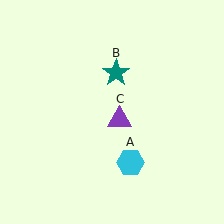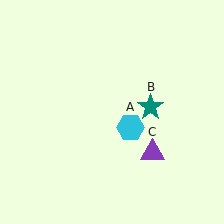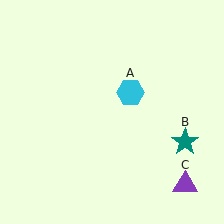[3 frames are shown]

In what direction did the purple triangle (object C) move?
The purple triangle (object C) moved down and to the right.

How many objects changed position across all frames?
3 objects changed position: cyan hexagon (object A), teal star (object B), purple triangle (object C).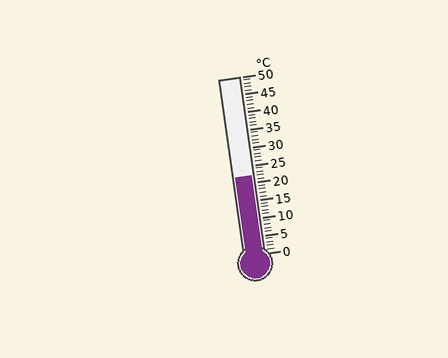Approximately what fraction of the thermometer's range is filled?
The thermometer is filled to approximately 45% of its range.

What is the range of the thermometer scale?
The thermometer scale ranges from 0°C to 50°C.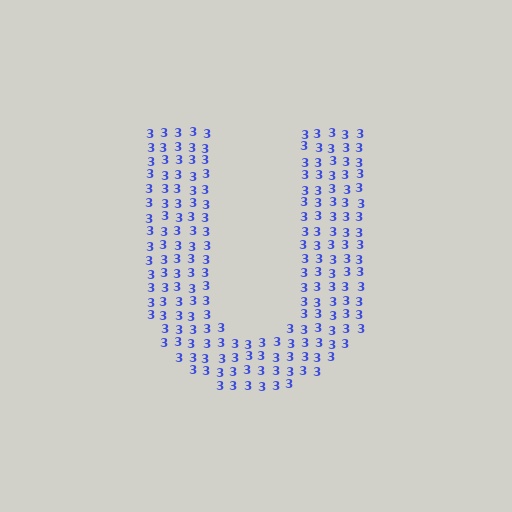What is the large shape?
The large shape is the letter U.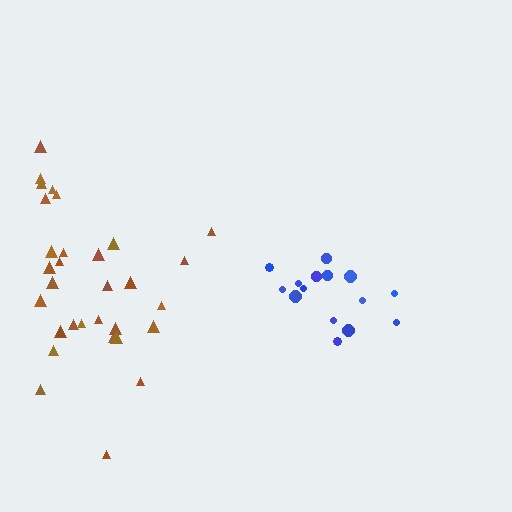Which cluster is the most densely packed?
Blue.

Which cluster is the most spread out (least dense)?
Brown.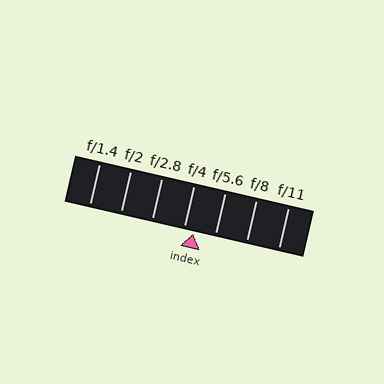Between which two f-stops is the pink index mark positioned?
The index mark is between f/4 and f/5.6.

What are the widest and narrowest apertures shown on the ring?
The widest aperture shown is f/1.4 and the narrowest is f/11.